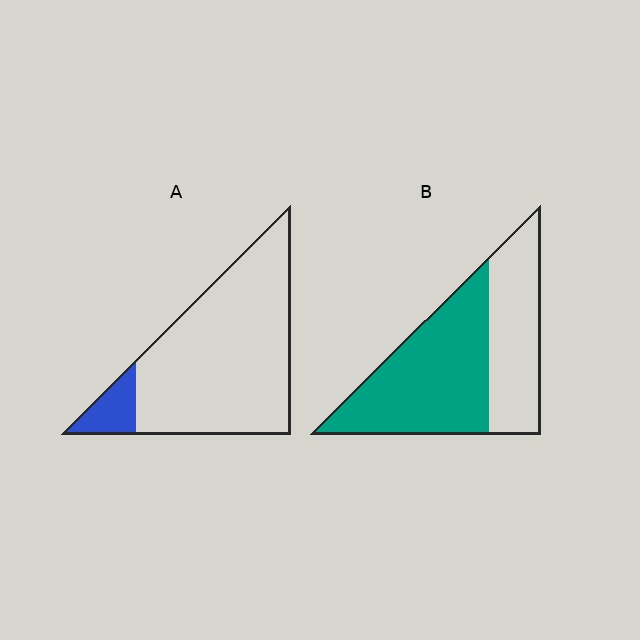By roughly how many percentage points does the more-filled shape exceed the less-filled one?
By roughly 50 percentage points (B over A).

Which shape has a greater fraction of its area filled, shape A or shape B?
Shape B.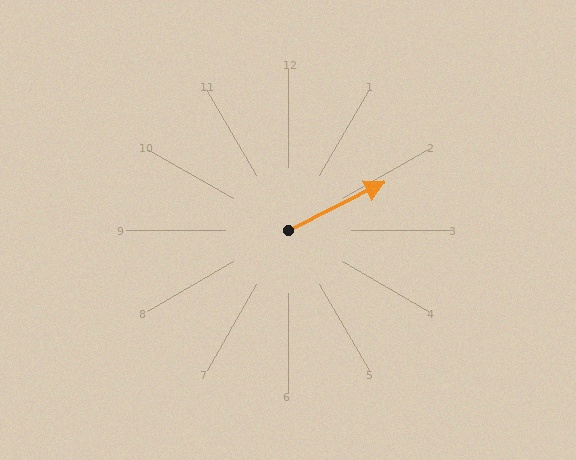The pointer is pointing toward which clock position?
Roughly 2 o'clock.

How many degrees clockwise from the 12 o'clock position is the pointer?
Approximately 63 degrees.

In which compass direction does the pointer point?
Northeast.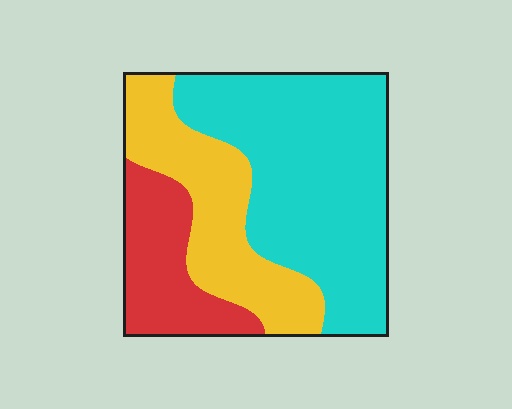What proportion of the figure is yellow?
Yellow takes up about one quarter (1/4) of the figure.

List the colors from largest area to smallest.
From largest to smallest: cyan, yellow, red.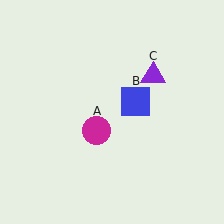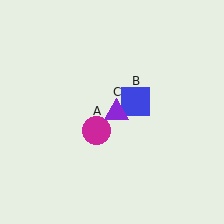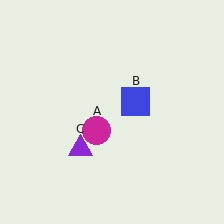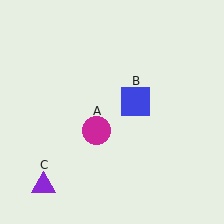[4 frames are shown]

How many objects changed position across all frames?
1 object changed position: purple triangle (object C).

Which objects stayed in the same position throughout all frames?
Magenta circle (object A) and blue square (object B) remained stationary.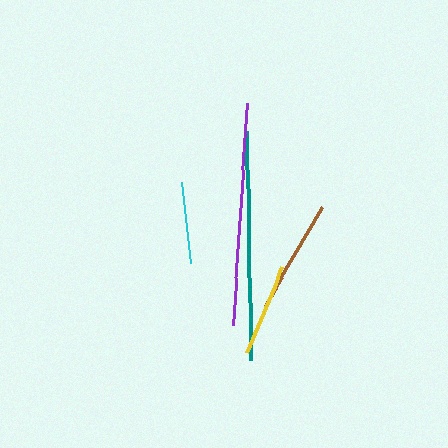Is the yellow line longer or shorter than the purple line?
The purple line is longer than the yellow line.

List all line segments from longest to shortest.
From longest to shortest: teal, purple, brown, yellow, cyan.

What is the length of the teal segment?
The teal segment is approximately 229 pixels long.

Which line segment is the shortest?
The cyan line is the shortest at approximately 81 pixels.